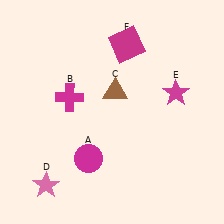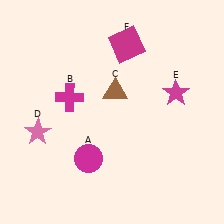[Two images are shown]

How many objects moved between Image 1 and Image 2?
1 object moved between the two images.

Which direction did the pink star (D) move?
The pink star (D) moved up.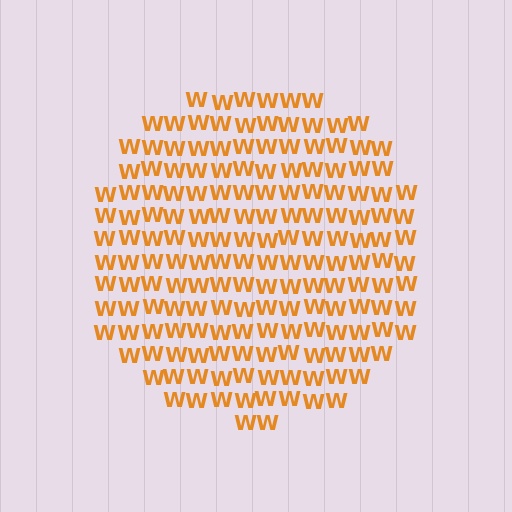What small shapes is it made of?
It is made of small letter W's.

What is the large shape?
The large shape is a circle.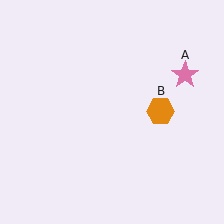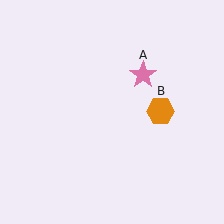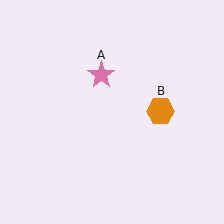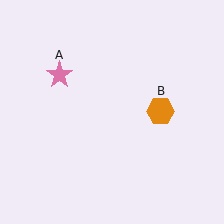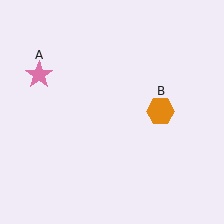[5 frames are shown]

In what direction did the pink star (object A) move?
The pink star (object A) moved left.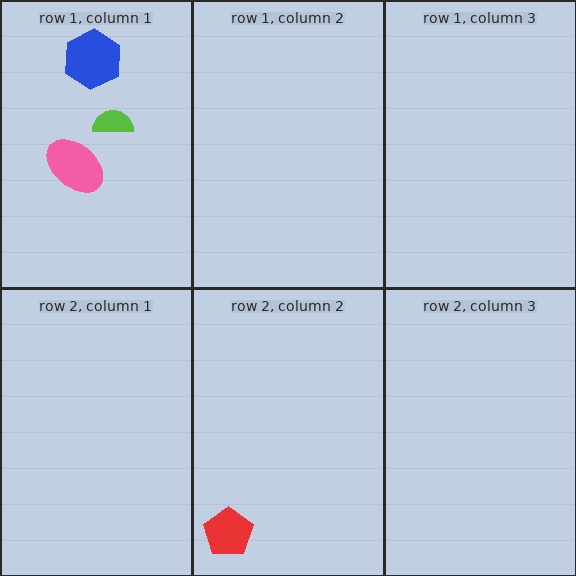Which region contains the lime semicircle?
The row 1, column 1 region.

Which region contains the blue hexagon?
The row 1, column 1 region.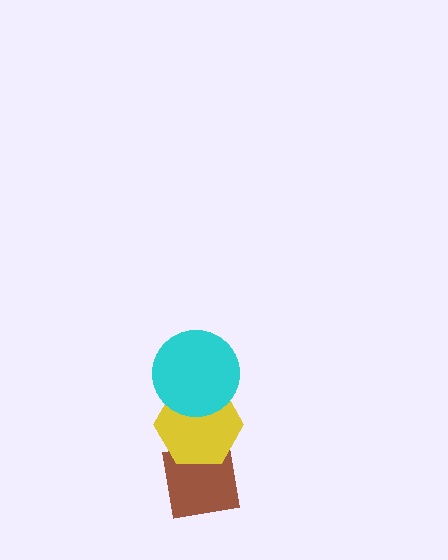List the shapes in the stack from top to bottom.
From top to bottom: the cyan circle, the yellow hexagon, the brown square.